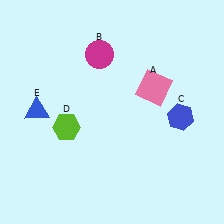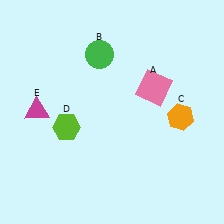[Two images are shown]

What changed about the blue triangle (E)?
In Image 1, E is blue. In Image 2, it changed to magenta.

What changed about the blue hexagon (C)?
In Image 1, C is blue. In Image 2, it changed to orange.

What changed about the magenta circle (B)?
In Image 1, B is magenta. In Image 2, it changed to green.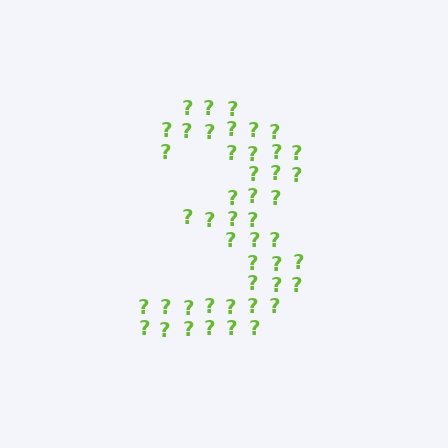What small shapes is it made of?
It is made of small question marks.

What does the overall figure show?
The overall figure shows the digit 3.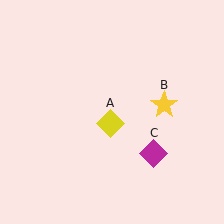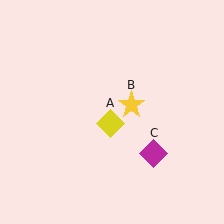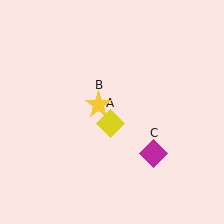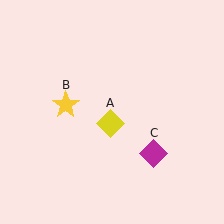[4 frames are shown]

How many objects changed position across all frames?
1 object changed position: yellow star (object B).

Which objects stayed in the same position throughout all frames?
Yellow diamond (object A) and magenta diamond (object C) remained stationary.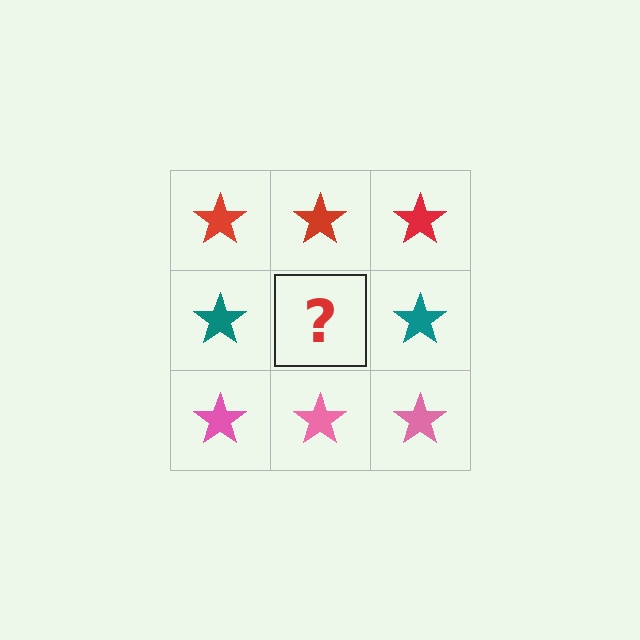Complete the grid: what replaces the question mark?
The question mark should be replaced with a teal star.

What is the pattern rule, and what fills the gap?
The rule is that each row has a consistent color. The gap should be filled with a teal star.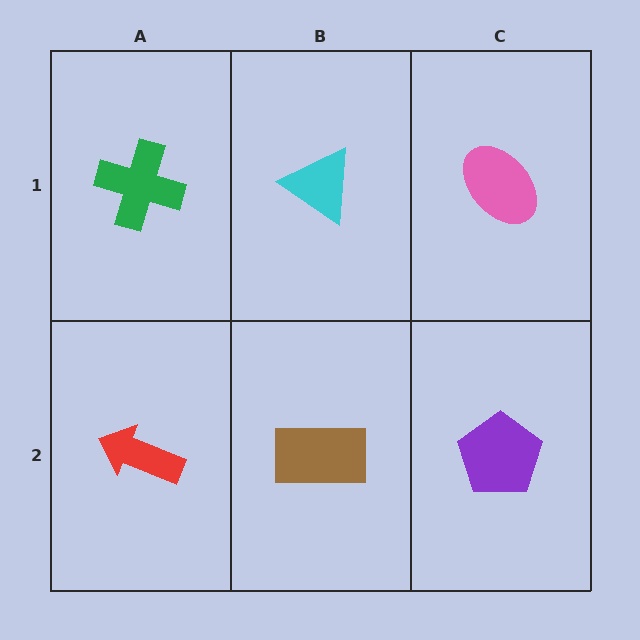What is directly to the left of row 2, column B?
A red arrow.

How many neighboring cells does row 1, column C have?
2.